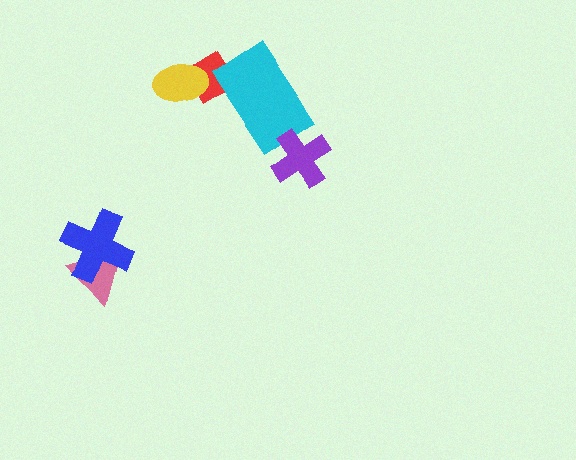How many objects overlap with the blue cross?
1 object overlaps with the blue cross.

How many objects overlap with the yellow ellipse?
1 object overlaps with the yellow ellipse.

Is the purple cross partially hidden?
No, no other shape covers it.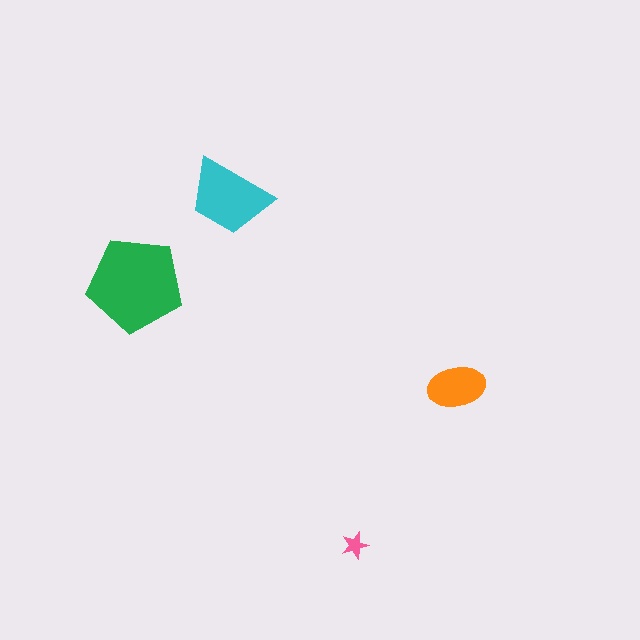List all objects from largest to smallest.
The green pentagon, the cyan trapezoid, the orange ellipse, the pink star.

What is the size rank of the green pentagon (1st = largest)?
1st.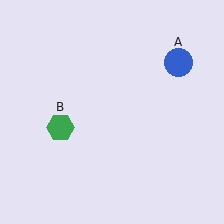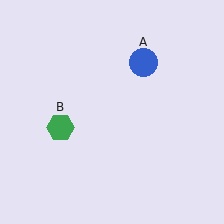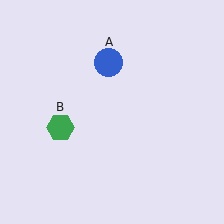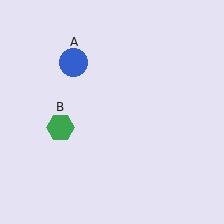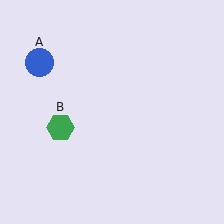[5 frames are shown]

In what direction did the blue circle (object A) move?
The blue circle (object A) moved left.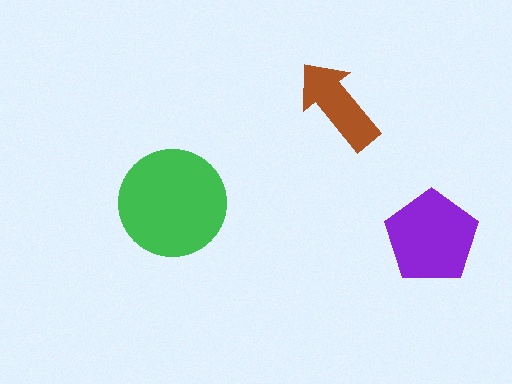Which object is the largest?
The green circle.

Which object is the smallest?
The brown arrow.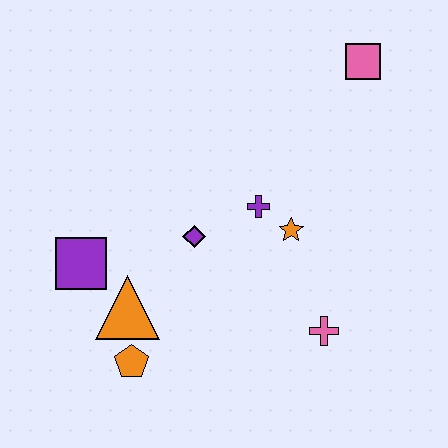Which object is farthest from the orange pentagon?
The pink square is farthest from the orange pentagon.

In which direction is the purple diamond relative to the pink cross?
The purple diamond is to the left of the pink cross.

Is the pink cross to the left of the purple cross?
No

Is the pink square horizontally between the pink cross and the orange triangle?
No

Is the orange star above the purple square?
Yes